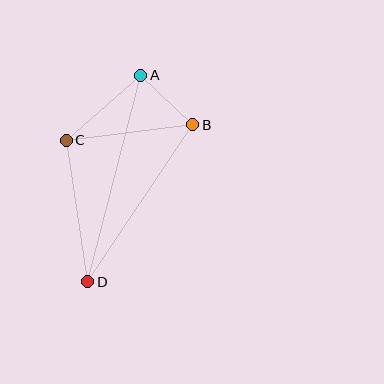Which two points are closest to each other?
Points A and B are closest to each other.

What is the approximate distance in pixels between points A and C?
The distance between A and C is approximately 99 pixels.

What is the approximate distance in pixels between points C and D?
The distance between C and D is approximately 143 pixels.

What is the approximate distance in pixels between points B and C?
The distance between B and C is approximately 127 pixels.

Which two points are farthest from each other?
Points A and D are farthest from each other.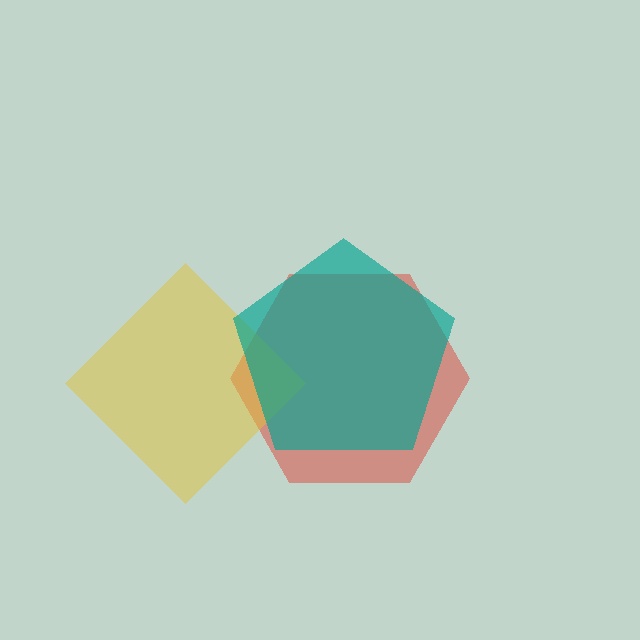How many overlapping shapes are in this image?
There are 3 overlapping shapes in the image.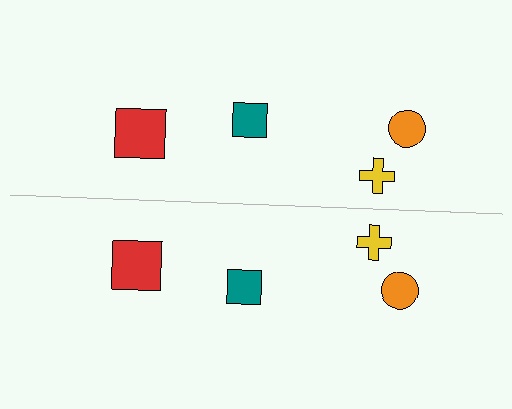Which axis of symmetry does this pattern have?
The pattern has a horizontal axis of symmetry running through the center of the image.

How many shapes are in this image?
There are 8 shapes in this image.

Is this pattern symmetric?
Yes, this pattern has bilateral (reflection) symmetry.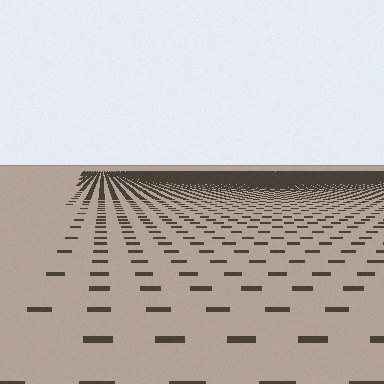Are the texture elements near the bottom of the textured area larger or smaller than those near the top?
Larger. Near the bottom, elements are closer to the viewer and appear at a bigger on-screen size.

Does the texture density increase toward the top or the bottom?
Density increases toward the top.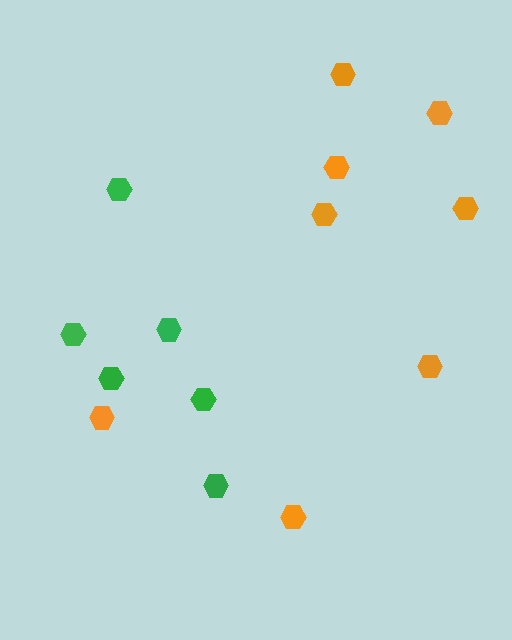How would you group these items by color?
There are 2 groups: one group of orange hexagons (8) and one group of green hexagons (6).